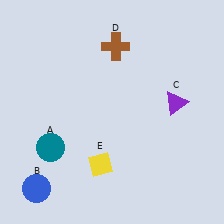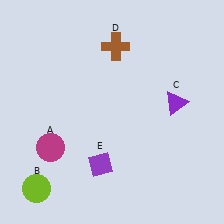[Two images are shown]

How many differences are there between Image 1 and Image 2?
There are 3 differences between the two images.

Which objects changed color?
A changed from teal to magenta. B changed from blue to lime. E changed from yellow to purple.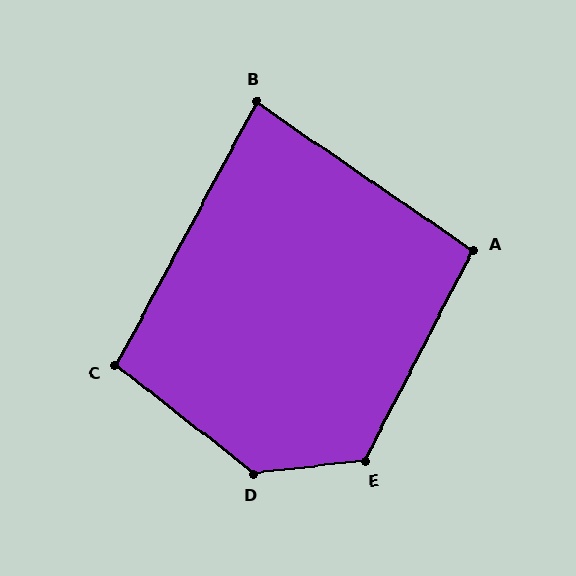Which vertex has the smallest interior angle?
B, at approximately 84 degrees.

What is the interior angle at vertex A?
Approximately 97 degrees (obtuse).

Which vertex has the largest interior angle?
D, at approximately 135 degrees.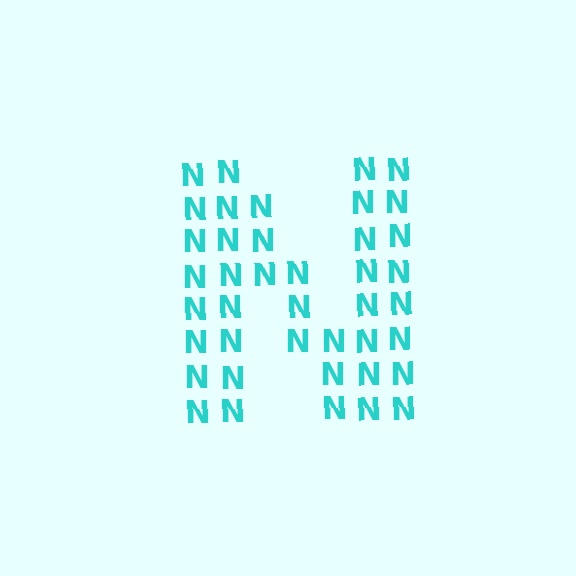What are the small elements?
The small elements are letter N's.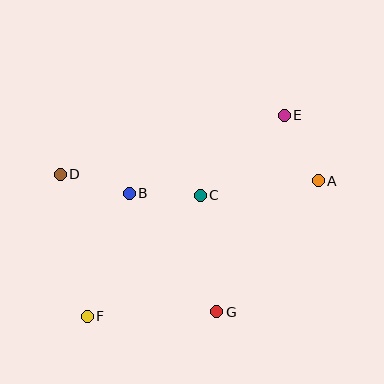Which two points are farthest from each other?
Points E and F are farthest from each other.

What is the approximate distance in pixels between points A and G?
The distance between A and G is approximately 166 pixels.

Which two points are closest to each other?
Points B and C are closest to each other.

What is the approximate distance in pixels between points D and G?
The distance between D and G is approximately 209 pixels.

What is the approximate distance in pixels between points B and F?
The distance between B and F is approximately 130 pixels.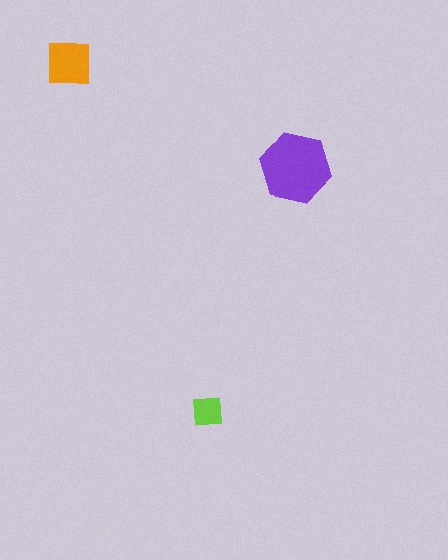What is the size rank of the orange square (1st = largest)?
2nd.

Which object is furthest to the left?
The orange square is leftmost.